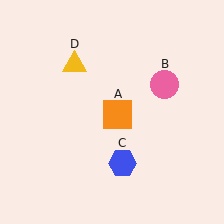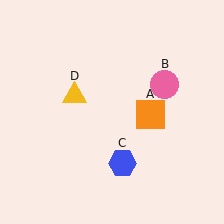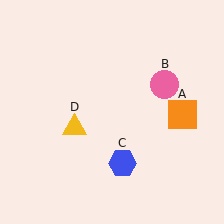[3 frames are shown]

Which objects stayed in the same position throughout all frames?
Pink circle (object B) and blue hexagon (object C) remained stationary.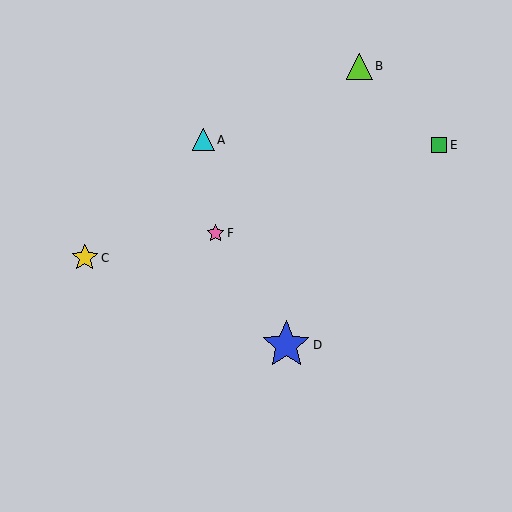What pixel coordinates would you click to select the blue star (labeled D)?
Click at (286, 345) to select the blue star D.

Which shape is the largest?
The blue star (labeled D) is the largest.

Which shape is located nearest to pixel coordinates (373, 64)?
The lime triangle (labeled B) at (359, 66) is nearest to that location.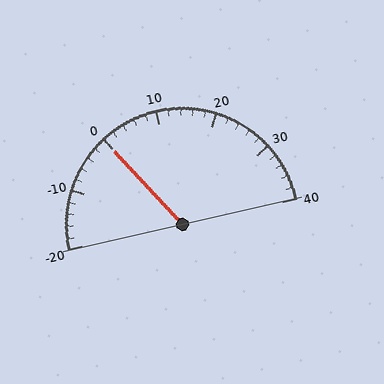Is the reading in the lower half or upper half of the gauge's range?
The reading is in the lower half of the range (-20 to 40).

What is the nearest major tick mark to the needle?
The nearest major tick mark is 0.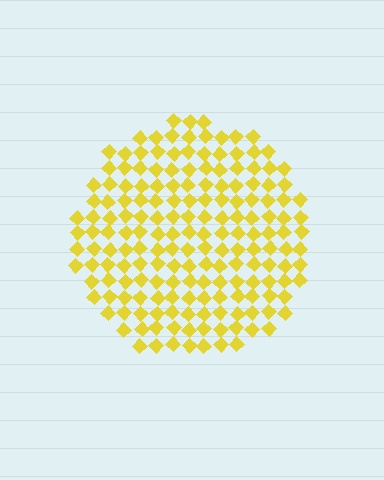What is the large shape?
The large shape is a circle.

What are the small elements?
The small elements are diamonds.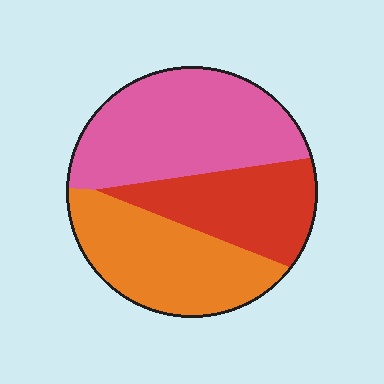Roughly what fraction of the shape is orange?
Orange takes up about one third (1/3) of the shape.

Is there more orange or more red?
Orange.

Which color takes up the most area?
Pink, at roughly 40%.